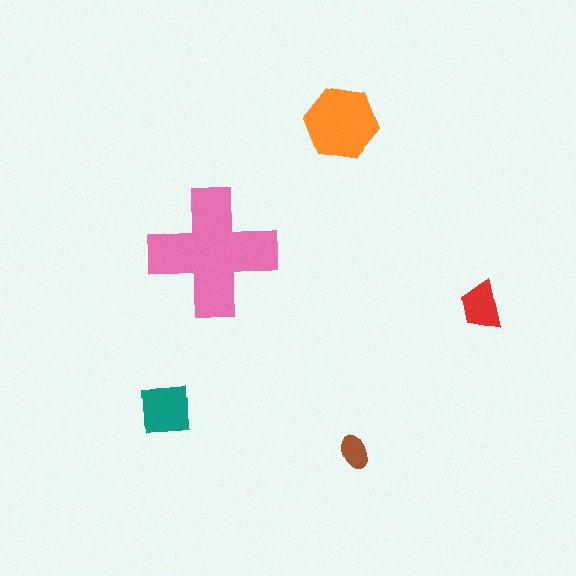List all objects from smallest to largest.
The brown ellipse, the red trapezoid, the teal square, the orange hexagon, the pink cross.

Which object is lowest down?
The brown ellipse is bottommost.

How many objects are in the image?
There are 5 objects in the image.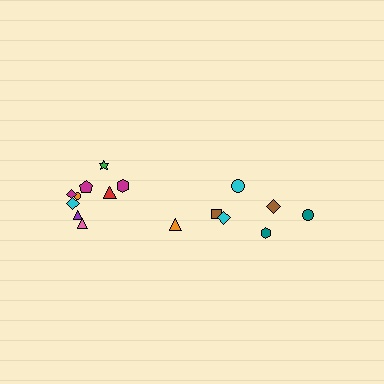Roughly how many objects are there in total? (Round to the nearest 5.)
Roughly 15 objects in total.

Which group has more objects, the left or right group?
The left group.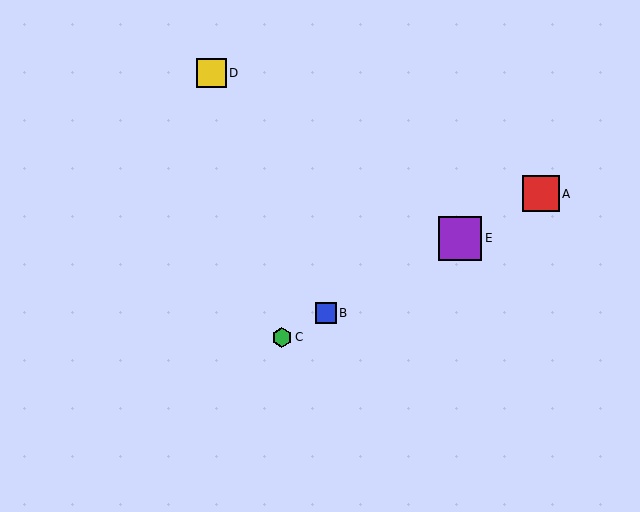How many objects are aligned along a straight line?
4 objects (A, B, C, E) are aligned along a straight line.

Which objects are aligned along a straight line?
Objects A, B, C, E are aligned along a straight line.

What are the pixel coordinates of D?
Object D is at (211, 73).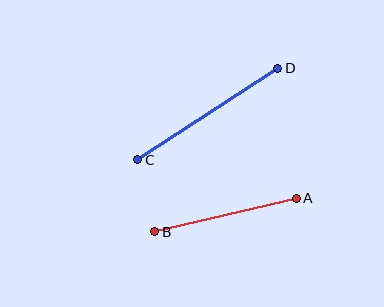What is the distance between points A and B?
The distance is approximately 146 pixels.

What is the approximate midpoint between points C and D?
The midpoint is at approximately (208, 114) pixels.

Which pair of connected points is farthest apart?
Points C and D are farthest apart.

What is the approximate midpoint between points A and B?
The midpoint is at approximately (225, 215) pixels.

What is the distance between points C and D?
The distance is approximately 167 pixels.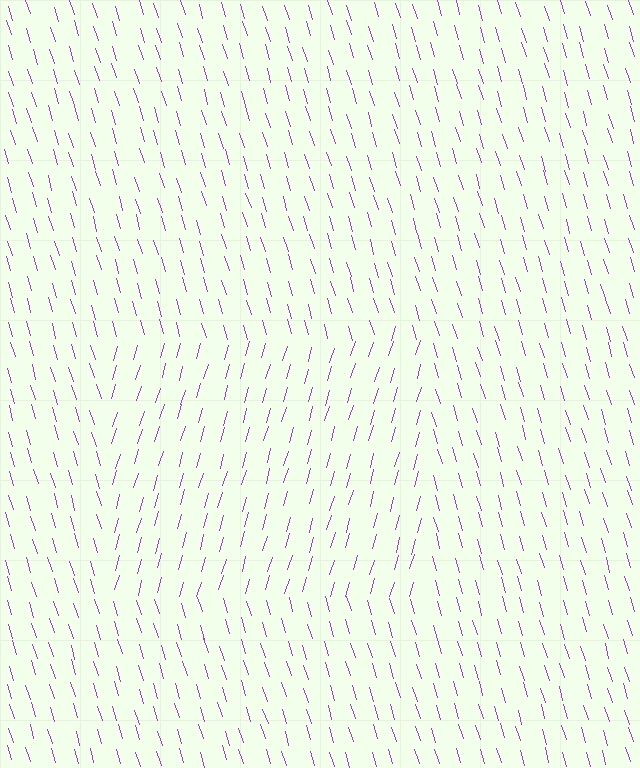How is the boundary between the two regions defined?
The boundary is defined purely by a change in line orientation (approximately 33 degrees difference). All lines are the same color and thickness.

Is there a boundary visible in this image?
Yes, there is a texture boundary formed by a change in line orientation.